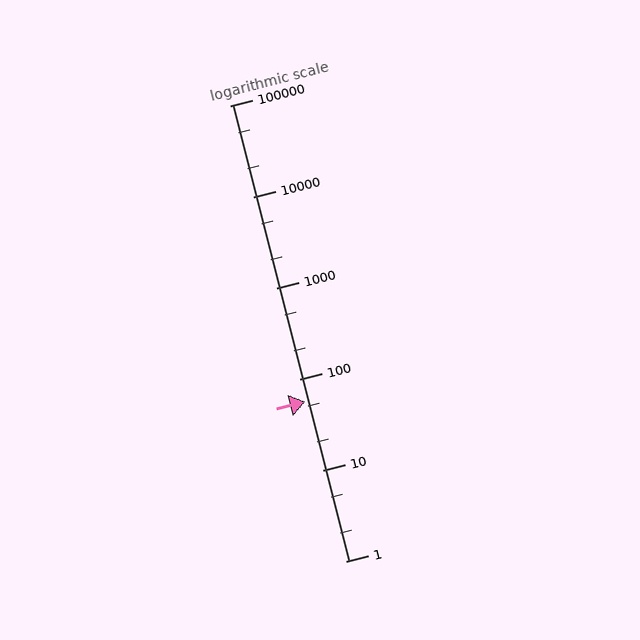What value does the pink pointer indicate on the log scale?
The pointer indicates approximately 56.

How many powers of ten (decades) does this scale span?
The scale spans 5 decades, from 1 to 100000.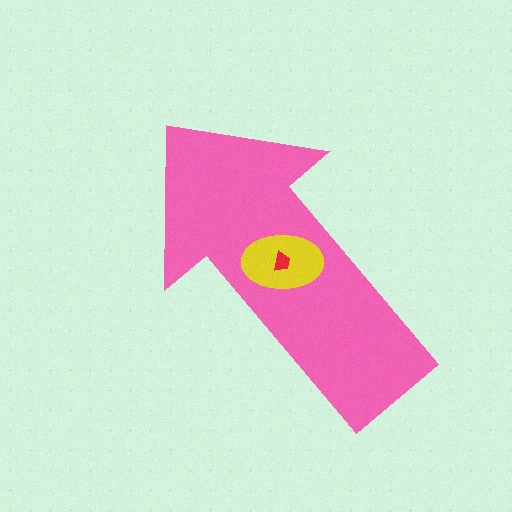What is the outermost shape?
The pink arrow.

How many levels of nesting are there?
3.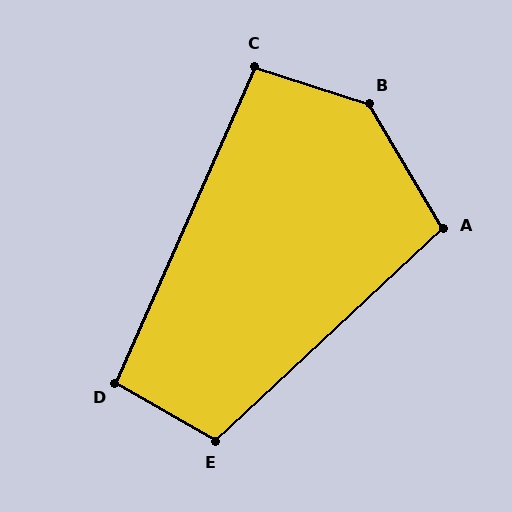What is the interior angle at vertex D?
Approximately 96 degrees (obtuse).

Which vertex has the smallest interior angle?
C, at approximately 96 degrees.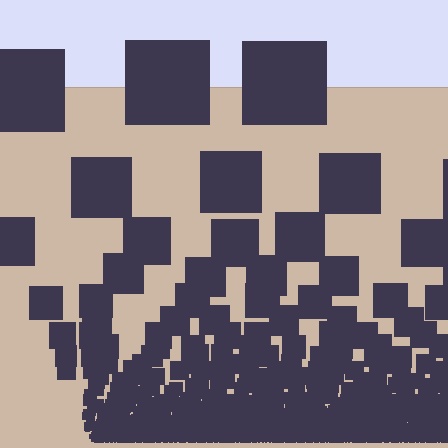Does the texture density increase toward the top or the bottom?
Density increases toward the bottom.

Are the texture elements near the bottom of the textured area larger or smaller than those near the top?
Smaller. The gradient is inverted — elements near the bottom are smaller and denser.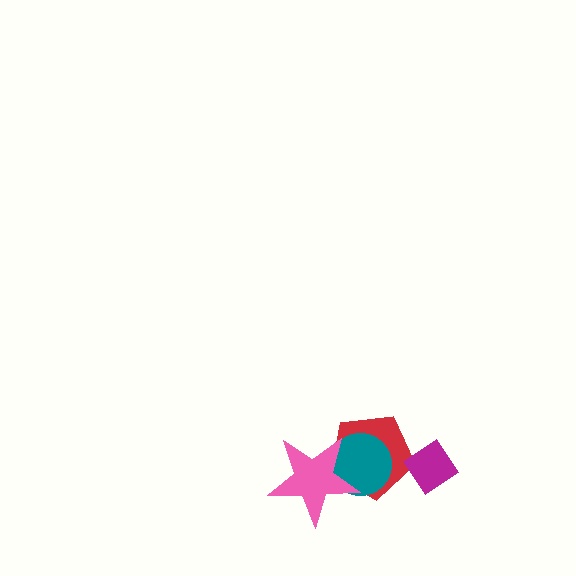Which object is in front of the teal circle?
The pink star is in front of the teal circle.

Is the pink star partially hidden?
No, no other shape covers it.